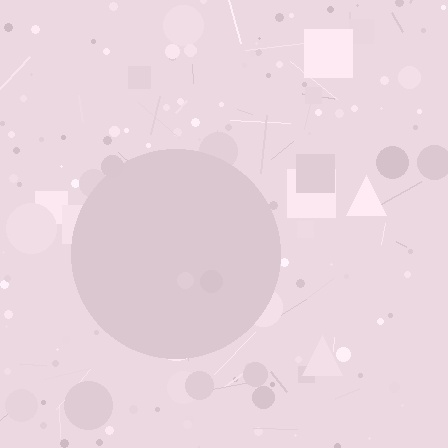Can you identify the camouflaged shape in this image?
The camouflaged shape is a circle.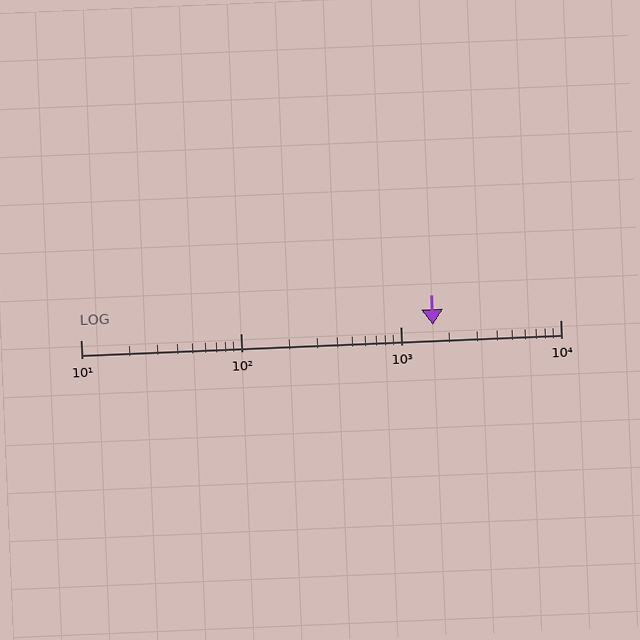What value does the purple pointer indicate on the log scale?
The pointer indicates approximately 1600.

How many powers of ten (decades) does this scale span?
The scale spans 3 decades, from 10 to 10000.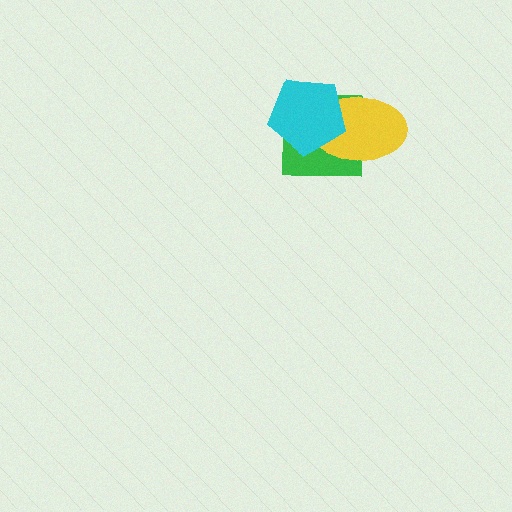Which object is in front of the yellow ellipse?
The cyan pentagon is in front of the yellow ellipse.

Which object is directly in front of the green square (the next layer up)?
The yellow ellipse is directly in front of the green square.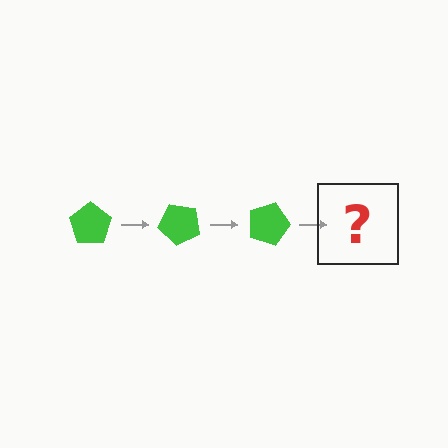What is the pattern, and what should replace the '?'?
The pattern is that the pentagon rotates 45 degrees each step. The '?' should be a green pentagon rotated 135 degrees.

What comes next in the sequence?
The next element should be a green pentagon rotated 135 degrees.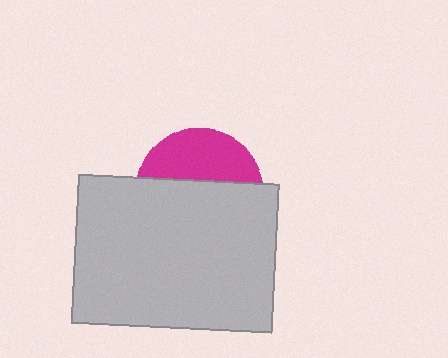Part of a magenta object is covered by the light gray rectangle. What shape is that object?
It is a circle.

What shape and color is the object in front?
The object in front is a light gray rectangle.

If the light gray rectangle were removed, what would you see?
You would see the complete magenta circle.